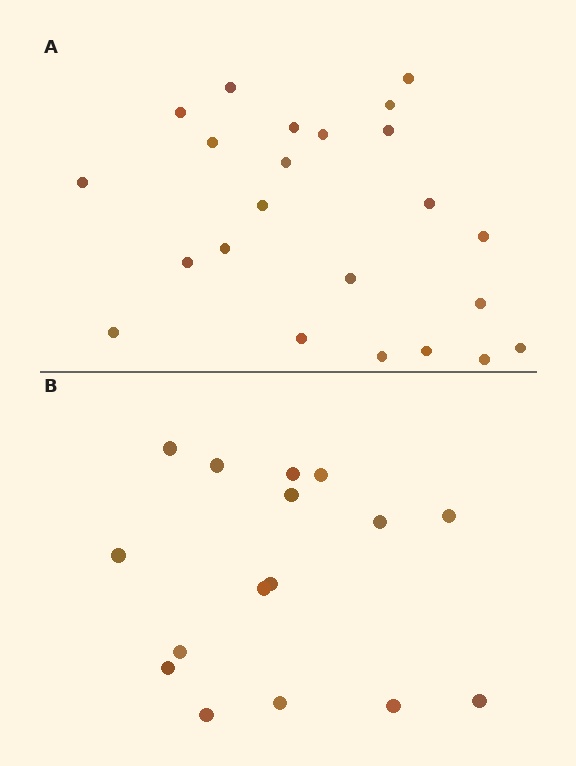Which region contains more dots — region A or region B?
Region A (the top region) has more dots.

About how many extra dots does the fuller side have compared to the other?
Region A has roughly 8 or so more dots than region B.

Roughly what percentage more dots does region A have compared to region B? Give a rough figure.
About 45% more.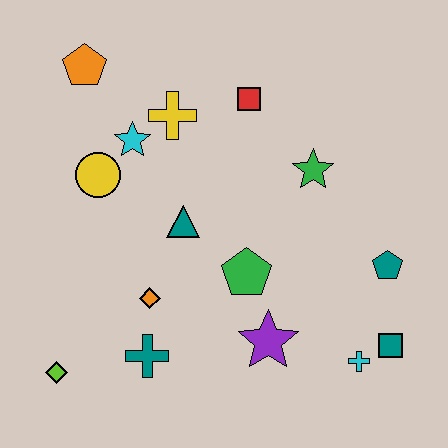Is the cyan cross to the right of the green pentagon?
Yes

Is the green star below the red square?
Yes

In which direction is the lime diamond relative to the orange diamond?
The lime diamond is to the left of the orange diamond.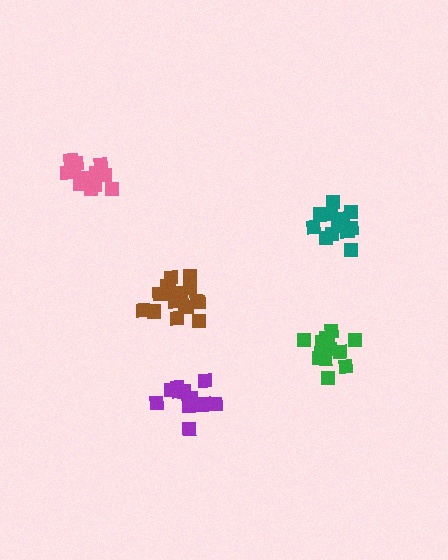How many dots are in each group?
Group 1: 13 dots, Group 2: 19 dots, Group 3: 13 dots, Group 4: 15 dots, Group 5: 13 dots (73 total).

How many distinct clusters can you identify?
There are 5 distinct clusters.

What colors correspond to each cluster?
The clusters are colored: pink, brown, green, teal, purple.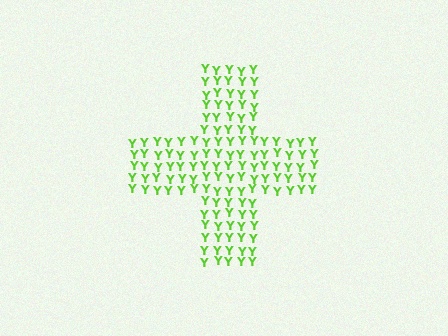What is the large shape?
The large shape is a cross.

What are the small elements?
The small elements are letter Y's.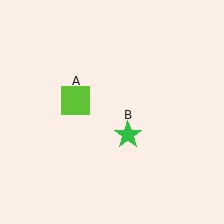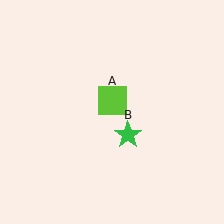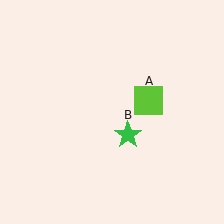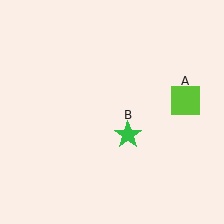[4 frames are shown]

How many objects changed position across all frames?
1 object changed position: lime square (object A).